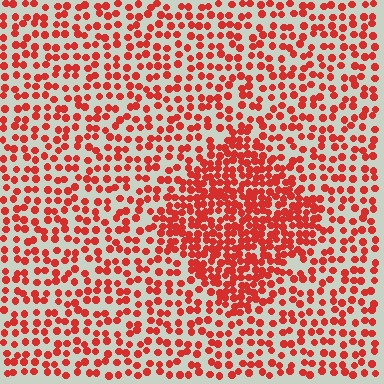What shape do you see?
I see a diamond.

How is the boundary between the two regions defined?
The boundary is defined by a change in element density (approximately 2.0x ratio). All elements are the same color, size, and shape.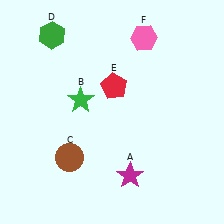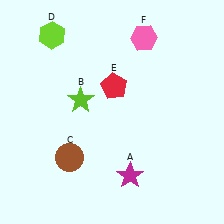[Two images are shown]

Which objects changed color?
B changed from green to lime. D changed from green to lime.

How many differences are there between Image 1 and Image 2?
There are 2 differences between the two images.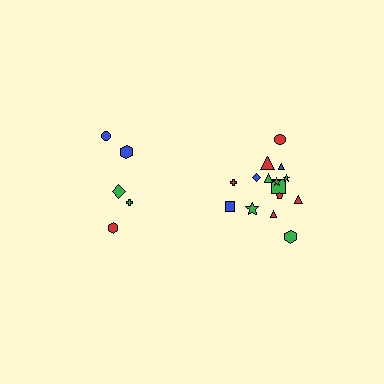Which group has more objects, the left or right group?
The right group.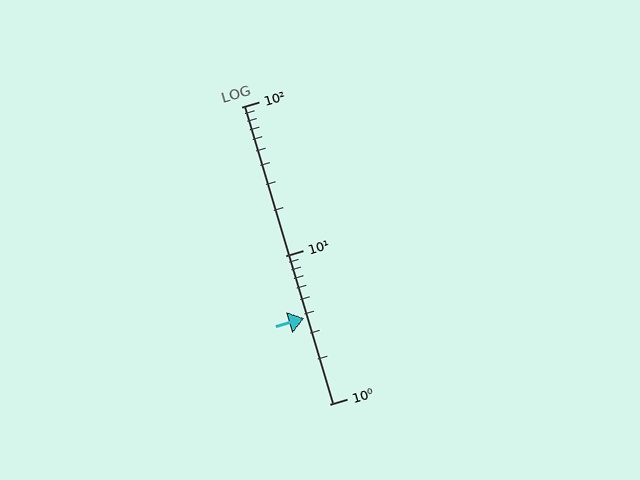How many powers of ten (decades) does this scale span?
The scale spans 2 decades, from 1 to 100.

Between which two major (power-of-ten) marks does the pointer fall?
The pointer is between 1 and 10.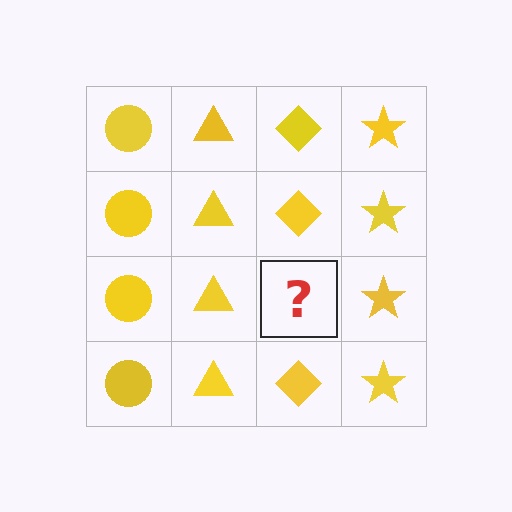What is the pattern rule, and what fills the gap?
The rule is that each column has a consistent shape. The gap should be filled with a yellow diamond.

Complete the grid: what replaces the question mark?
The question mark should be replaced with a yellow diamond.